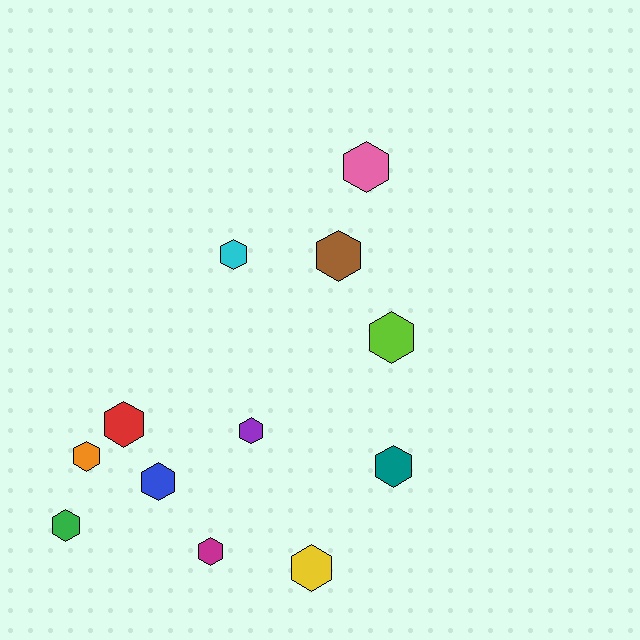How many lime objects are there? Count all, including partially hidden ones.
There is 1 lime object.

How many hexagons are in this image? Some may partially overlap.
There are 12 hexagons.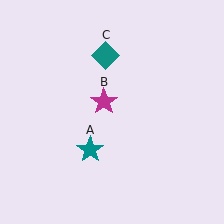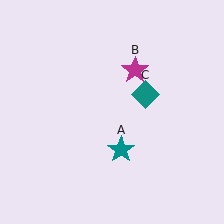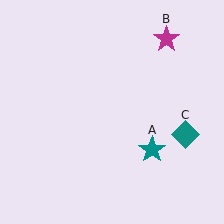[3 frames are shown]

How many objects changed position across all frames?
3 objects changed position: teal star (object A), magenta star (object B), teal diamond (object C).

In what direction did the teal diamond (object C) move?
The teal diamond (object C) moved down and to the right.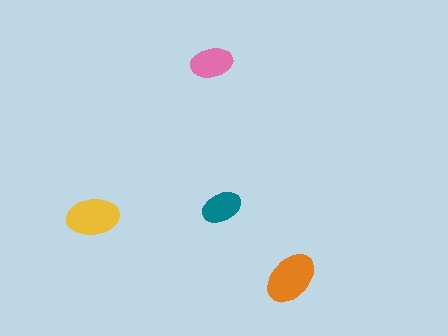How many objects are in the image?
There are 4 objects in the image.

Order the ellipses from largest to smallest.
the orange one, the yellow one, the pink one, the teal one.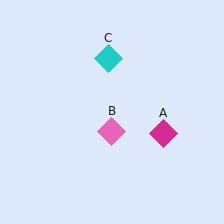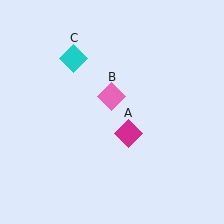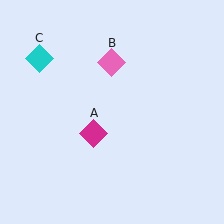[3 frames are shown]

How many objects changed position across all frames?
3 objects changed position: magenta diamond (object A), pink diamond (object B), cyan diamond (object C).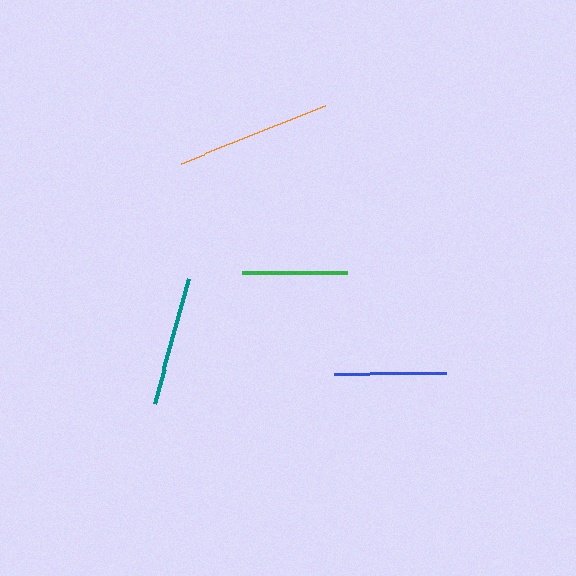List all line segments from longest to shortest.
From longest to shortest: orange, teal, blue, green.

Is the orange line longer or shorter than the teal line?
The orange line is longer than the teal line.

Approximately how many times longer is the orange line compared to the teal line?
The orange line is approximately 1.2 times the length of the teal line.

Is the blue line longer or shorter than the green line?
The blue line is longer than the green line.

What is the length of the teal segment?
The teal segment is approximately 131 pixels long.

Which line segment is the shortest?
The green line is the shortest at approximately 105 pixels.